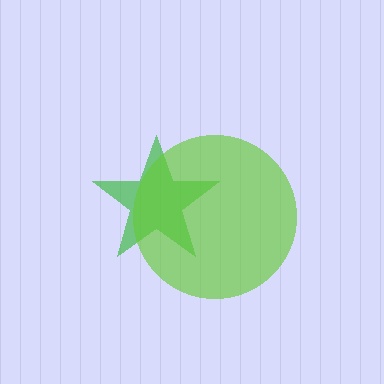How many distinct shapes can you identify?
There are 2 distinct shapes: a green star, a lime circle.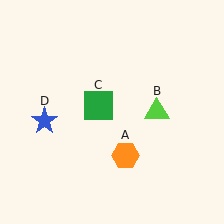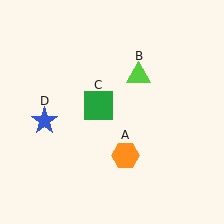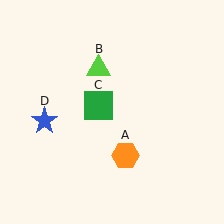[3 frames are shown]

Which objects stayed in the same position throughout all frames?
Orange hexagon (object A) and green square (object C) and blue star (object D) remained stationary.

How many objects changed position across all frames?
1 object changed position: lime triangle (object B).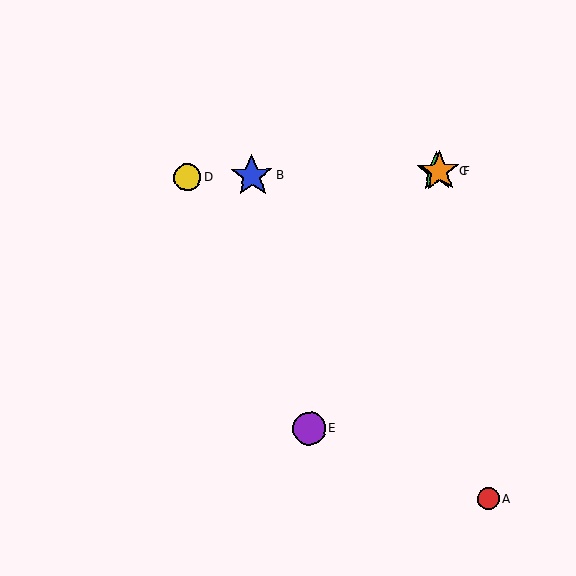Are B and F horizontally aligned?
Yes, both are at y≈176.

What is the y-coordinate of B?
Object B is at y≈176.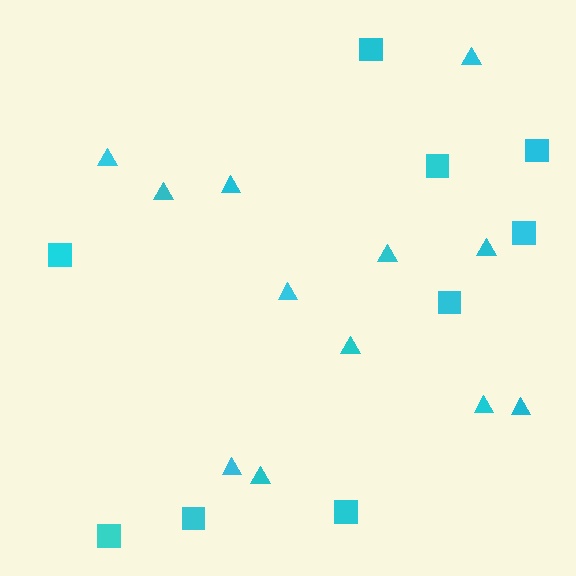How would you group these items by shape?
There are 2 groups: one group of squares (9) and one group of triangles (12).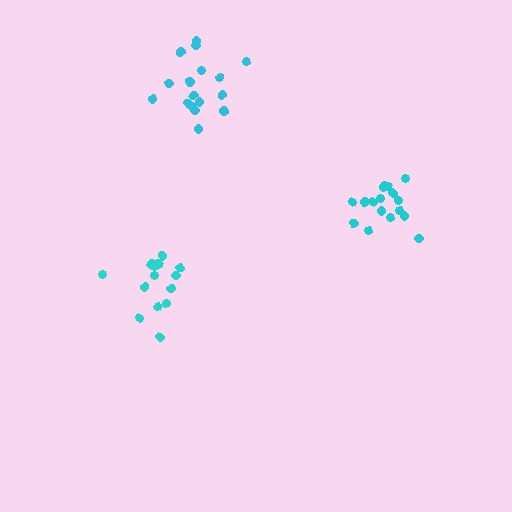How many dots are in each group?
Group 1: 17 dots, Group 2: 18 dots, Group 3: 15 dots (50 total).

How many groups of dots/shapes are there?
There are 3 groups.